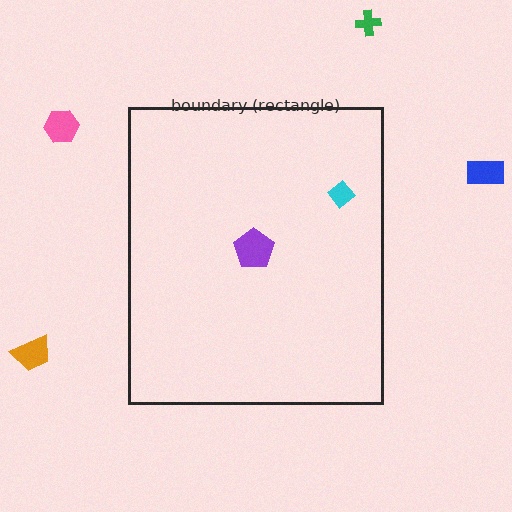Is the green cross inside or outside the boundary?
Outside.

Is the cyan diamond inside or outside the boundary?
Inside.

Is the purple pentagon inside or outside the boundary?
Inside.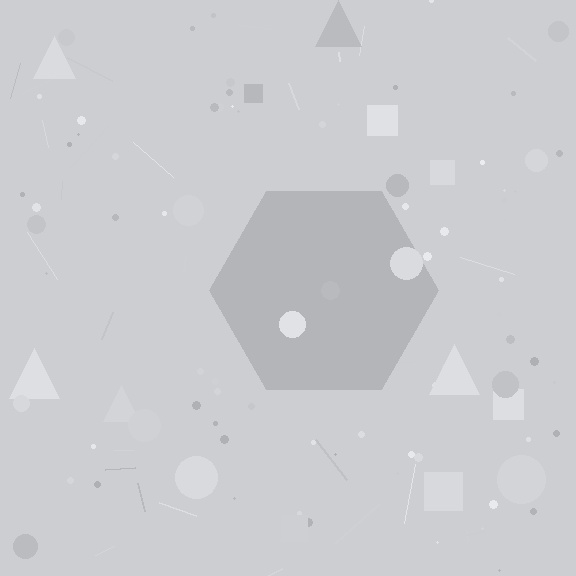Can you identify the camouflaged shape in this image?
The camouflaged shape is a hexagon.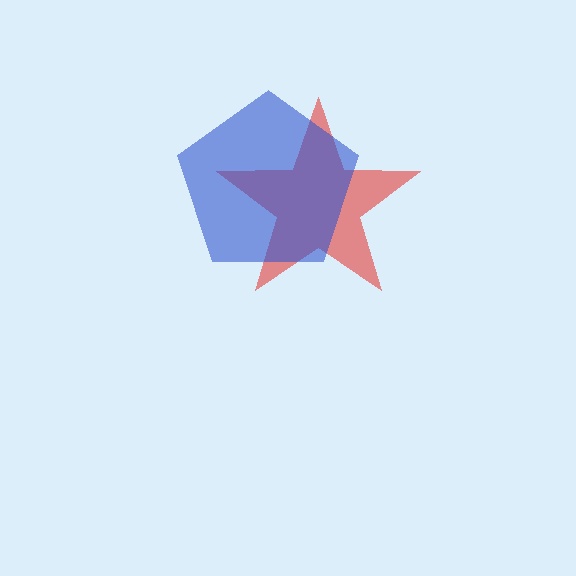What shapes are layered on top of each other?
The layered shapes are: a red star, a blue pentagon.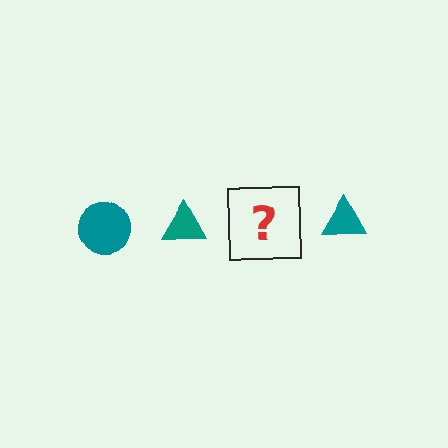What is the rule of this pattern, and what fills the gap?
The rule is that the pattern cycles through circle, triangle shapes in teal. The gap should be filled with a teal circle.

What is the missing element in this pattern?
The missing element is a teal circle.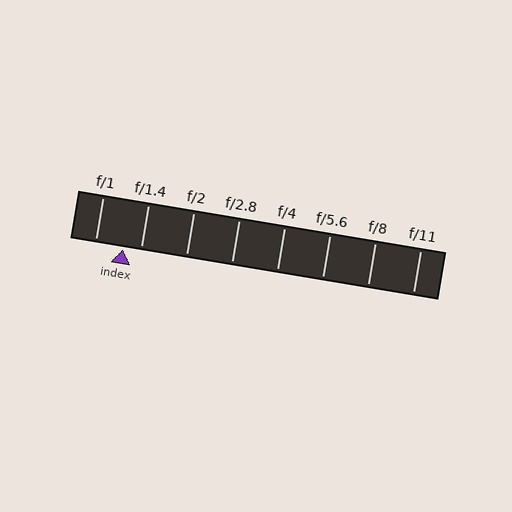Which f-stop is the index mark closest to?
The index mark is closest to f/1.4.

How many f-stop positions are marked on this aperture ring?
There are 8 f-stop positions marked.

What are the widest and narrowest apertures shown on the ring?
The widest aperture shown is f/1 and the narrowest is f/11.